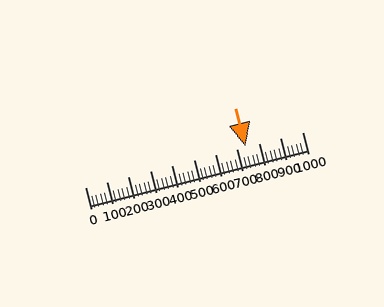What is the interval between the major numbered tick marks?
The major tick marks are spaced 100 units apart.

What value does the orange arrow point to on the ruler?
The orange arrow points to approximately 738.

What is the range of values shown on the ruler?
The ruler shows values from 0 to 1000.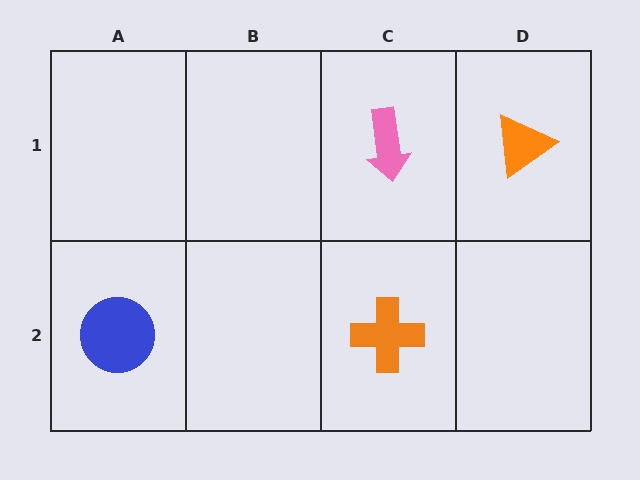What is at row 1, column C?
A pink arrow.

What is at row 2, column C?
An orange cross.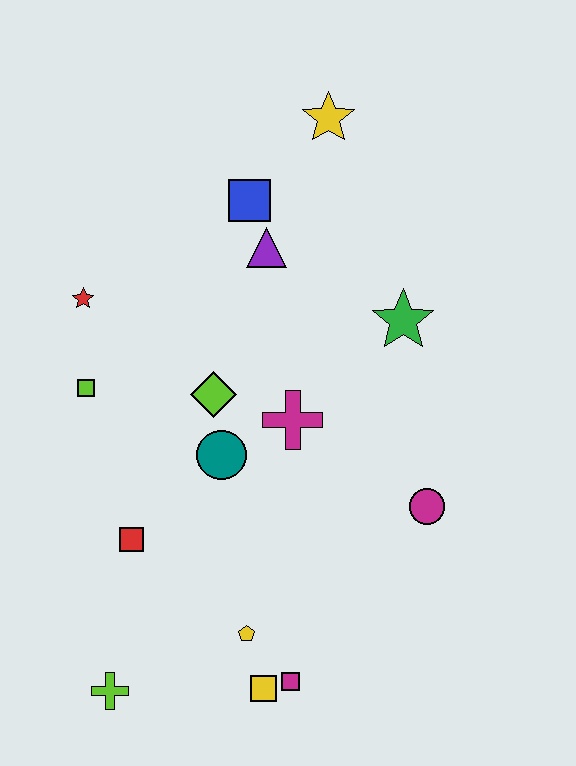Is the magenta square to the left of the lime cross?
No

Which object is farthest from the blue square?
The lime cross is farthest from the blue square.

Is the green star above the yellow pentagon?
Yes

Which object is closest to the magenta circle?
The magenta cross is closest to the magenta circle.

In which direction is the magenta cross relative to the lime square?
The magenta cross is to the right of the lime square.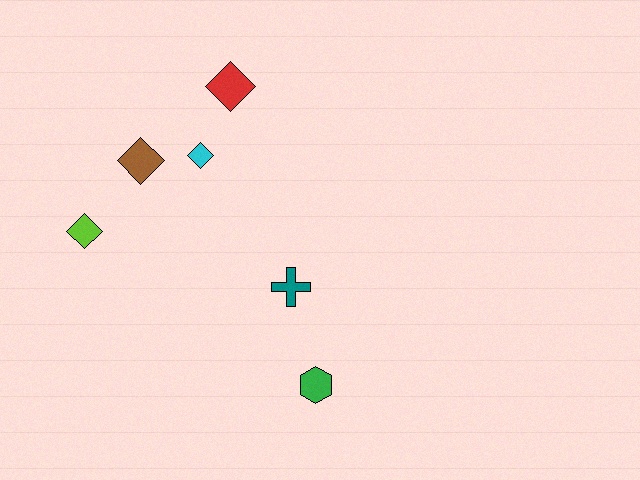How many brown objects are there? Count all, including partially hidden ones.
There is 1 brown object.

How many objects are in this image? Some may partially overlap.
There are 6 objects.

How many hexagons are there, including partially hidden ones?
There is 1 hexagon.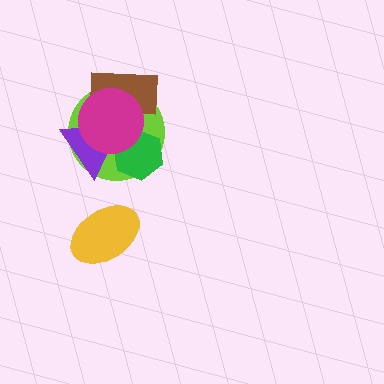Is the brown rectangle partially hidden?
Yes, it is partially covered by another shape.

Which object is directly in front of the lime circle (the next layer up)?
The purple triangle is directly in front of the lime circle.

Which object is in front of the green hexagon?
The magenta circle is in front of the green hexagon.